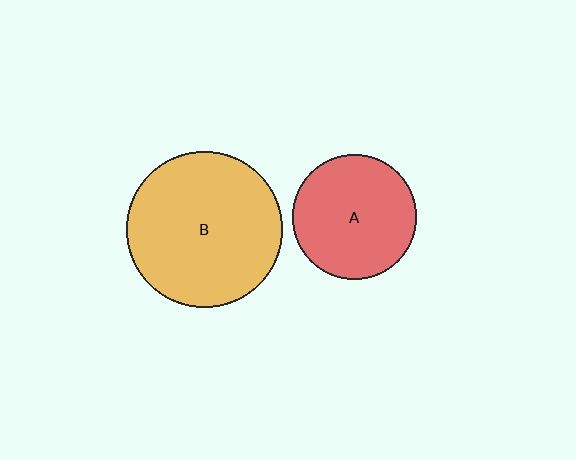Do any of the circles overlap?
No, none of the circles overlap.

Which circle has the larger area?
Circle B (orange).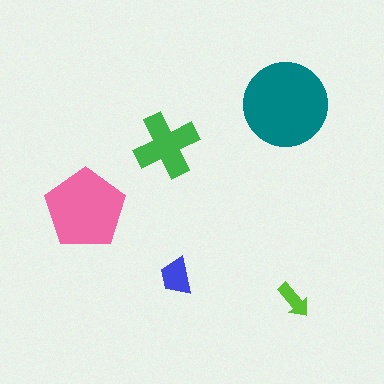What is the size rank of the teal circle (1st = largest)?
1st.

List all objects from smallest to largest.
The lime arrow, the blue trapezoid, the green cross, the pink pentagon, the teal circle.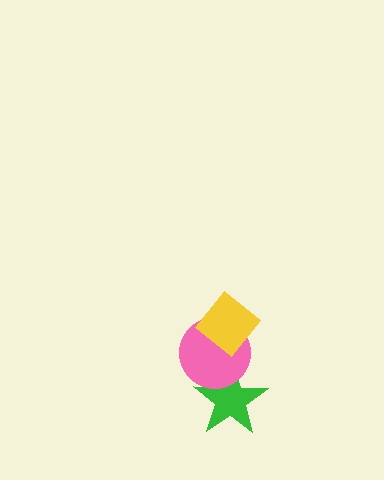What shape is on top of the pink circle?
The yellow diamond is on top of the pink circle.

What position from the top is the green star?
The green star is 3rd from the top.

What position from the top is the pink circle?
The pink circle is 2nd from the top.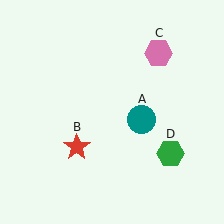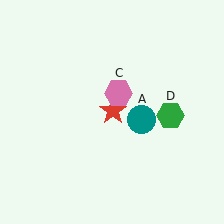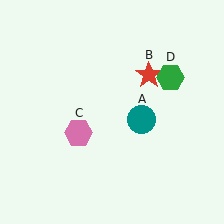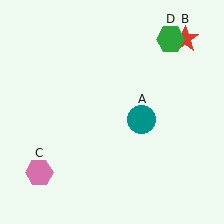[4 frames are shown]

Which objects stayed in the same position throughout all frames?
Teal circle (object A) remained stationary.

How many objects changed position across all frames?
3 objects changed position: red star (object B), pink hexagon (object C), green hexagon (object D).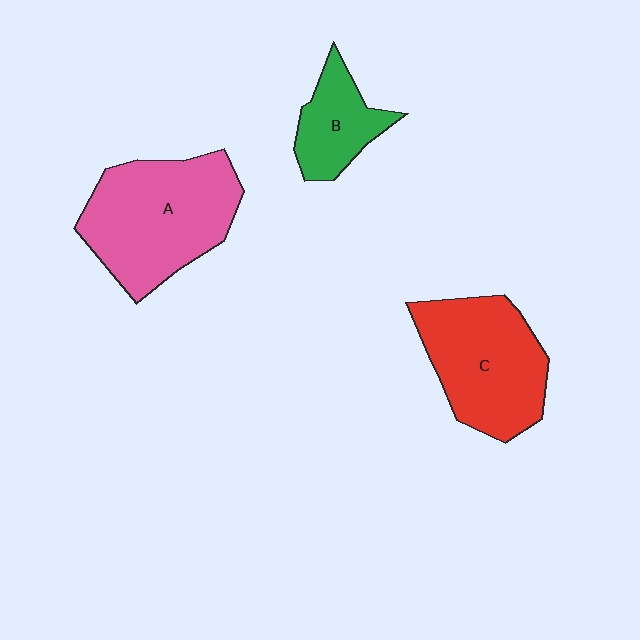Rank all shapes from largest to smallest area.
From largest to smallest: A (pink), C (red), B (green).